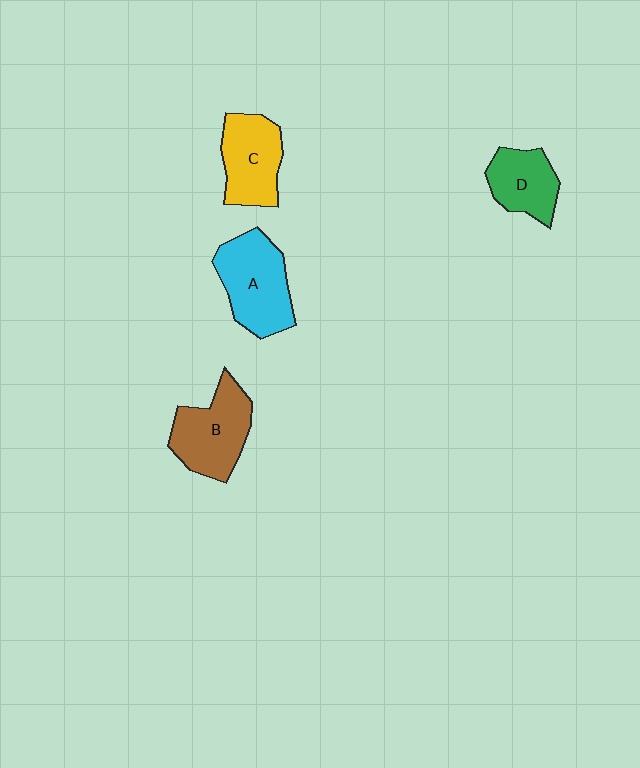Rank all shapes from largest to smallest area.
From largest to smallest: A (cyan), B (brown), C (yellow), D (green).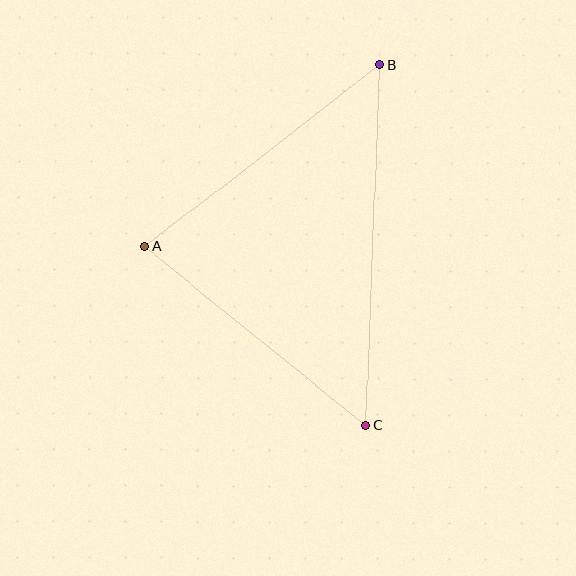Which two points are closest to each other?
Points A and C are closest to each other.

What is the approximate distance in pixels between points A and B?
The distance between A and B is approximately 297 pixels.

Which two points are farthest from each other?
Points B and C are farthest from each other.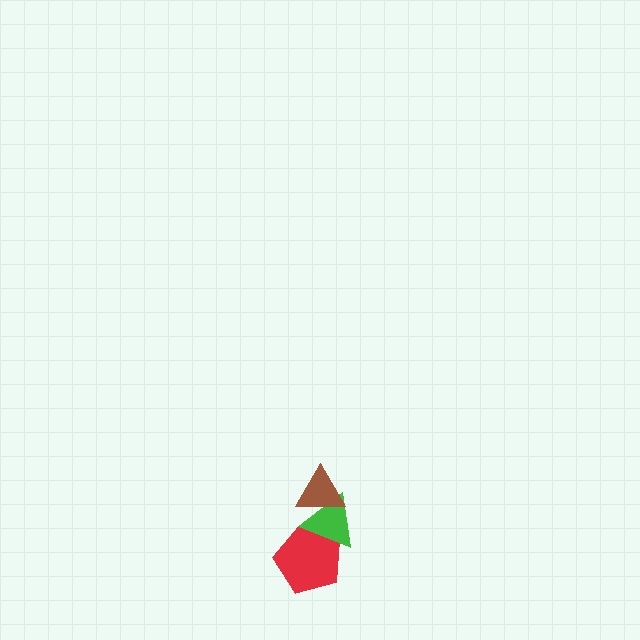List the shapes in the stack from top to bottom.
From top to bottom: the brown triangle, the green triangle, the red pentagon.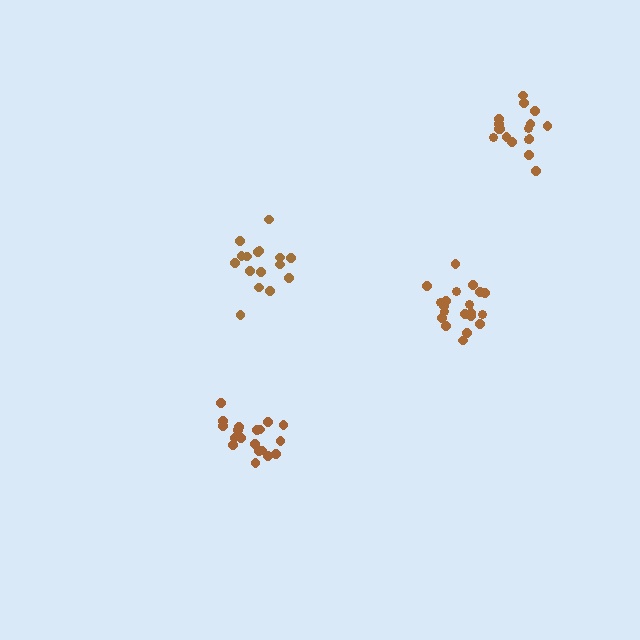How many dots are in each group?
Group 1: 19 dots, Group 2: 17 dots, Group 3: 16 dots, Group 4: 20 dots (72 total).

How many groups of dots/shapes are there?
There are 4 groups.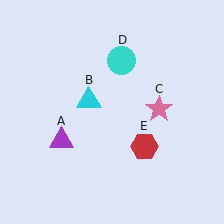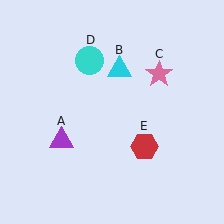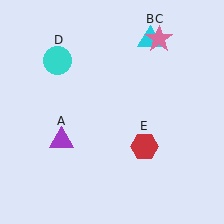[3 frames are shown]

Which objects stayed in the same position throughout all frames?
Purple triangle (object A) and red hexagon (object E) remained stationary.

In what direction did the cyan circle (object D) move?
The cyan circle (object D) moved left.